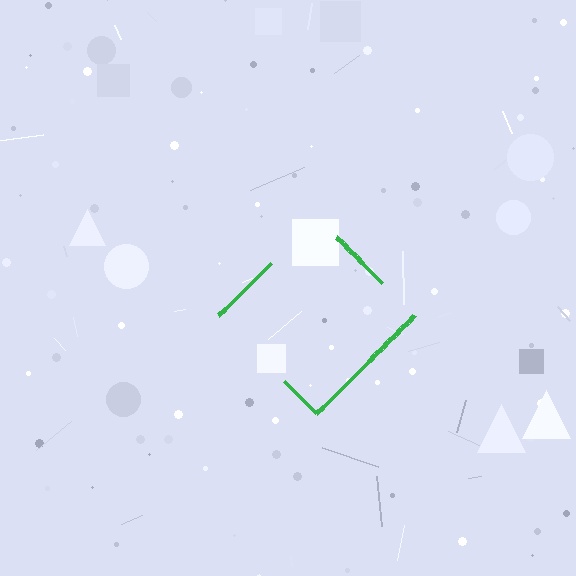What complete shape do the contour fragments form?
The contour fragments form a diamond.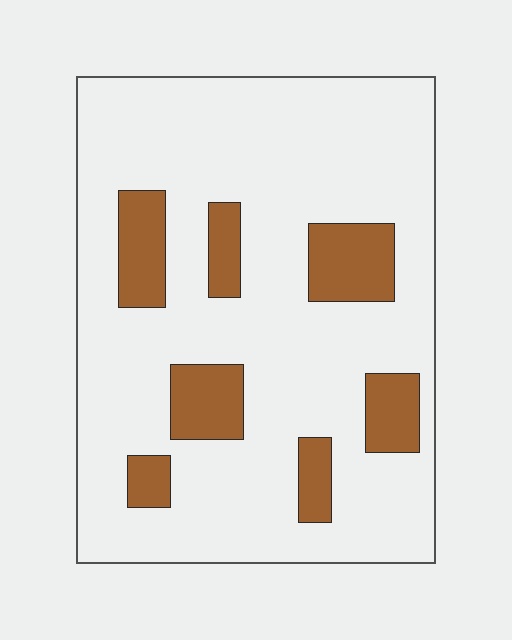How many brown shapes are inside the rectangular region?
7.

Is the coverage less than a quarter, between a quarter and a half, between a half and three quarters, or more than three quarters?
Less than a quarter.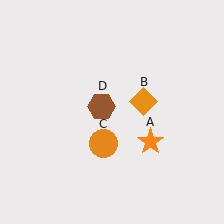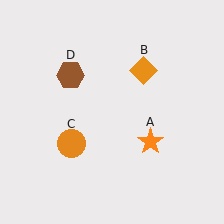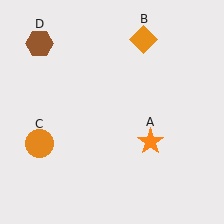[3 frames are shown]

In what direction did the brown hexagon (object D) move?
The brown hexagon (object D) moved up and to the left.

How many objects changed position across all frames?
3 objects changed position: orange diamond (object B), orange circle (object C), brown hexagon (object D).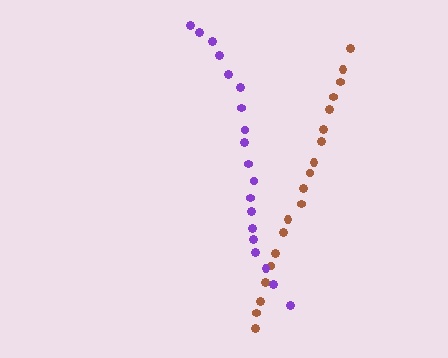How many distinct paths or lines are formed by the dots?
There are 2 distinct paths.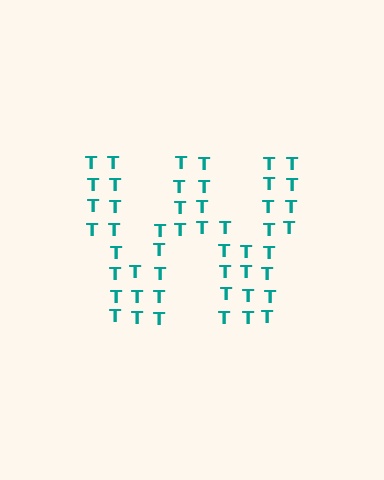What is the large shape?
The large shape is the letter W.